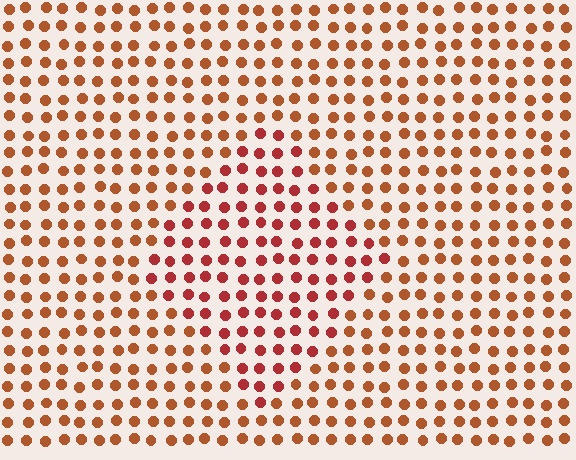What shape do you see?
I see a diamond.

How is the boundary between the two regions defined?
The boundary is defined purely by a slight shift in hue (about 23 degrees). Spacing, size, and orientation are identical on both sides.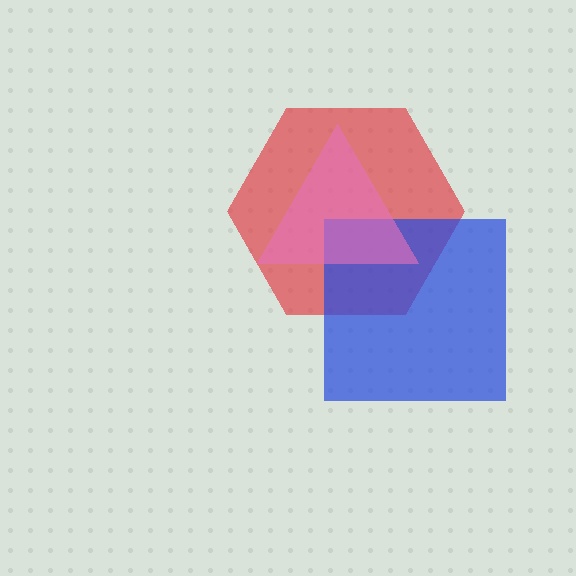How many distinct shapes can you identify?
There are 3 distinct shapes: a red hexagon, a blue square, a pink triangle.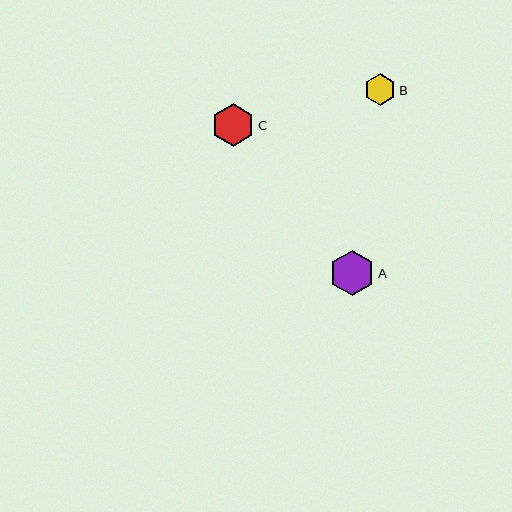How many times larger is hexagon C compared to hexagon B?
Hexagon C is approximately 1.4 times the size of hexagon B.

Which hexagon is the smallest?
Hexagon B is the smallest with a size of approximately 31 pixels.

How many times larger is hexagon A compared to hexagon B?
Hexagon A is approximately 1.4 times the size of hexagon B.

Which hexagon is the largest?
Hexagon A is the largest with a size of approximately 45 pixels.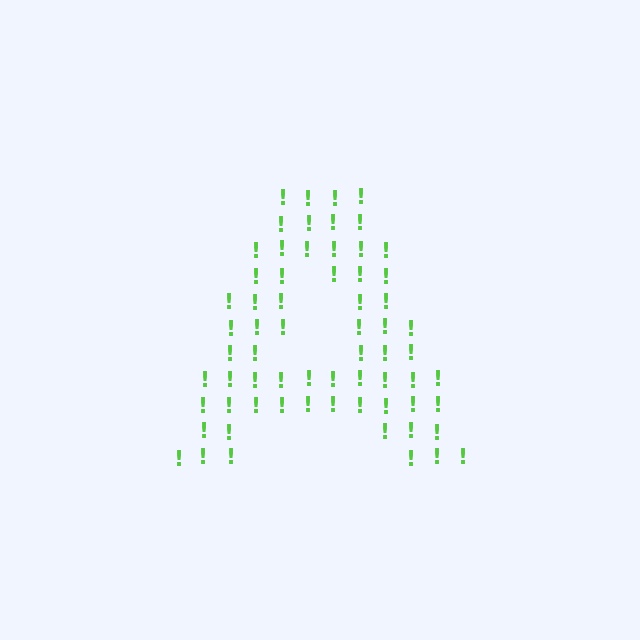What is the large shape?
The large shape is the letter A.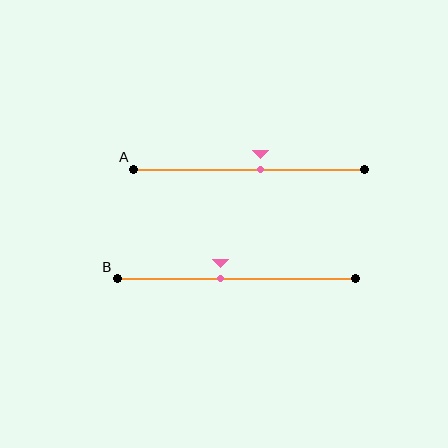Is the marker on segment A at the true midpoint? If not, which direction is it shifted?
No, the marker on segment A is shifted to the right by about 5% of the segment length.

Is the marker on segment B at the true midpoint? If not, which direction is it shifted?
No, the marker on segment B is shifted to the left by about 6% of the segment length.